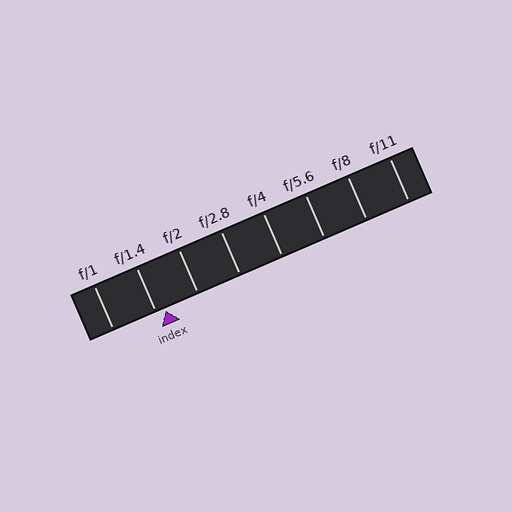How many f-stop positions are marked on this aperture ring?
There are 8 f-stop positions marked.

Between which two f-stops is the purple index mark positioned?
The index mark is between f/1.4 and f/2.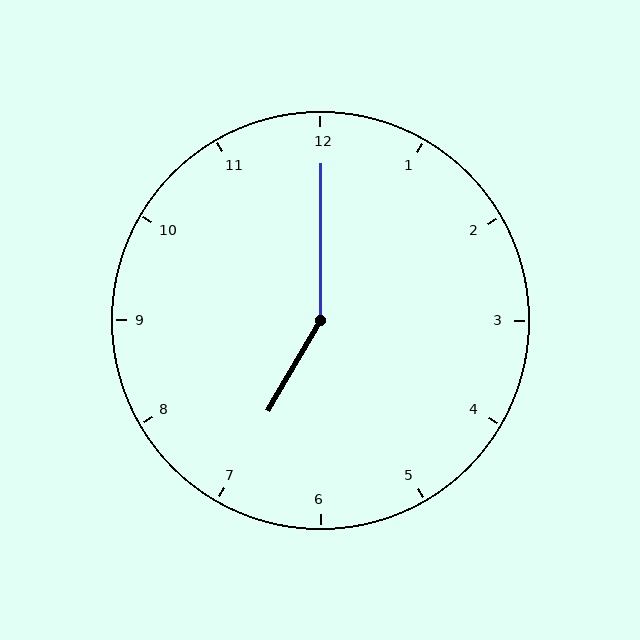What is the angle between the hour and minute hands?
Approximately 150 degrees.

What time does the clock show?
7:00.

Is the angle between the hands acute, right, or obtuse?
It is obtuse.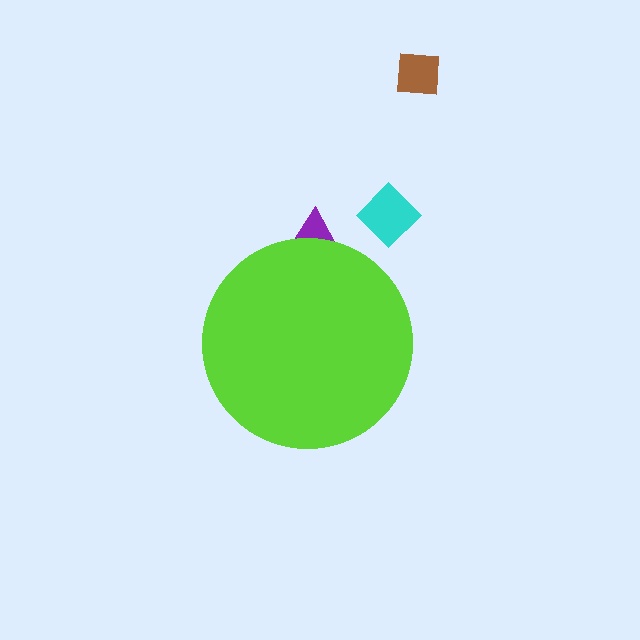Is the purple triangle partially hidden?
Yes, the purple triangle is partially hidden behind the lime circle.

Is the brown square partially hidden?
No, the brown square is fully visible.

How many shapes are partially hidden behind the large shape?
1 shape is partially hidden.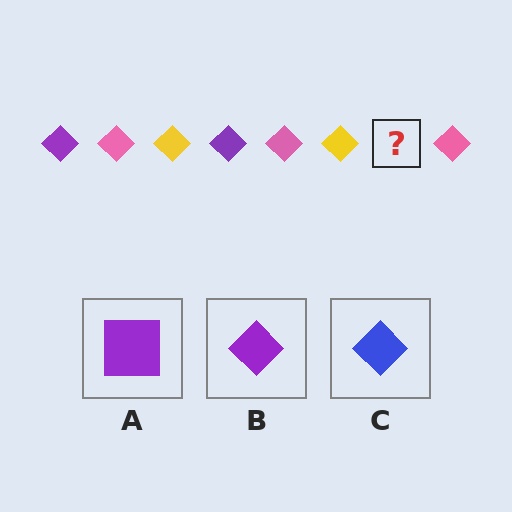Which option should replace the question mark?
Option B.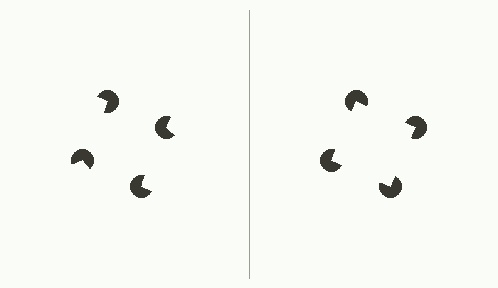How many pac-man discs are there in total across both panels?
8 — 4 on each side.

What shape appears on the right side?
An illusory square.